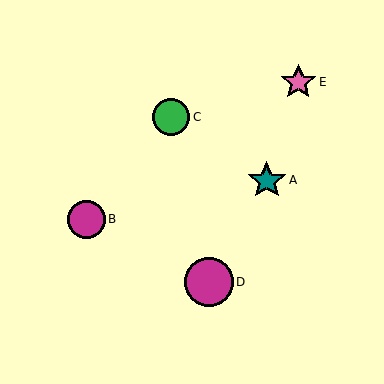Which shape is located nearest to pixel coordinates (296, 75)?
The pink star (labeled E) at (298, 82) is nearest to that location.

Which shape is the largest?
The magenta circle (labeled D) is the largest.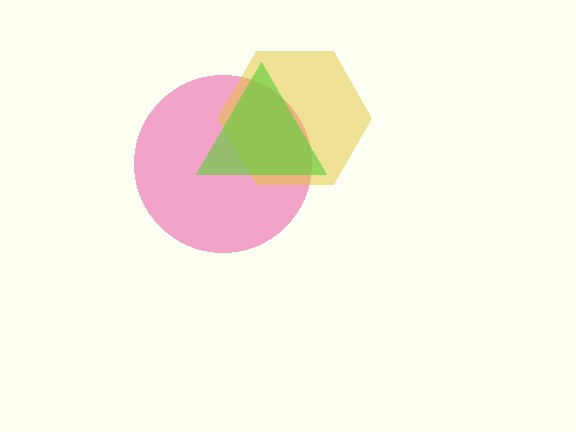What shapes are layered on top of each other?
The layered shapes are: a pink circle, a yellow hexagon, a lime triangle.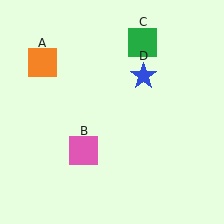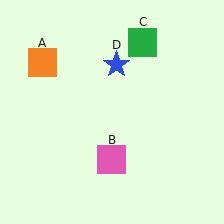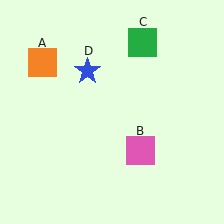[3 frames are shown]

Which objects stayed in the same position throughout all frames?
Orange square (object A) and green square (object C) remained stationary.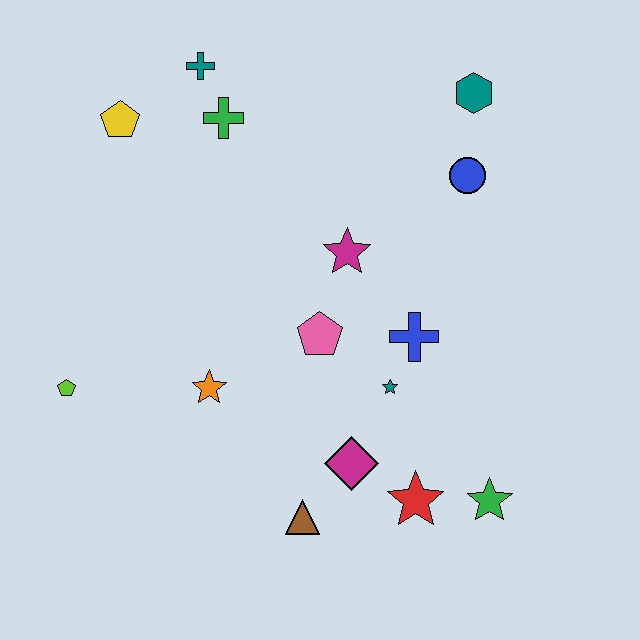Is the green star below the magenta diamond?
Yes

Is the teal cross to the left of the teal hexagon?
Yes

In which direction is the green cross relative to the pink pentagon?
The green cross is above the pink pentagon.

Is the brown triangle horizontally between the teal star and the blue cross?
No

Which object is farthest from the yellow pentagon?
The green star is farthest from the yellow pentagon.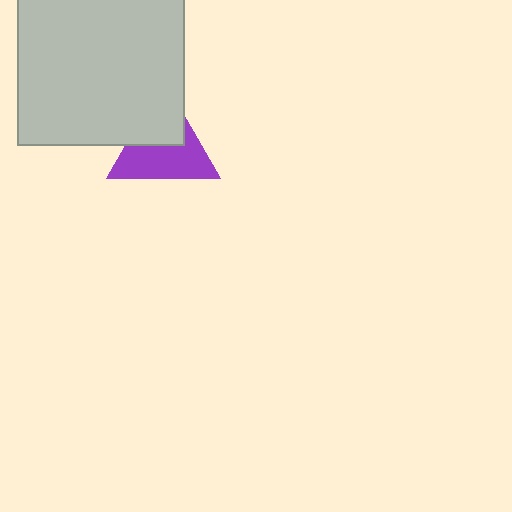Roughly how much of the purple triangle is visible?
About half of it is visible (roughly 60%).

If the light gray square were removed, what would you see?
You would see the complete purple triangle.